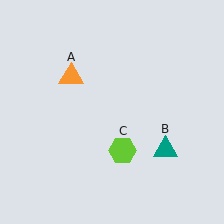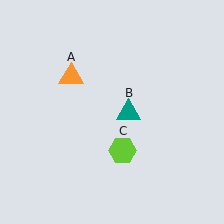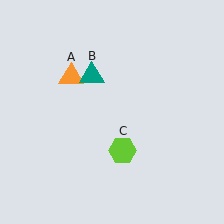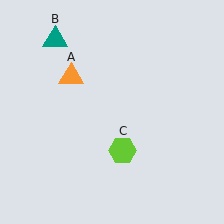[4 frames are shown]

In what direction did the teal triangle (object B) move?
The teal triangle (object B) moved up and to the left.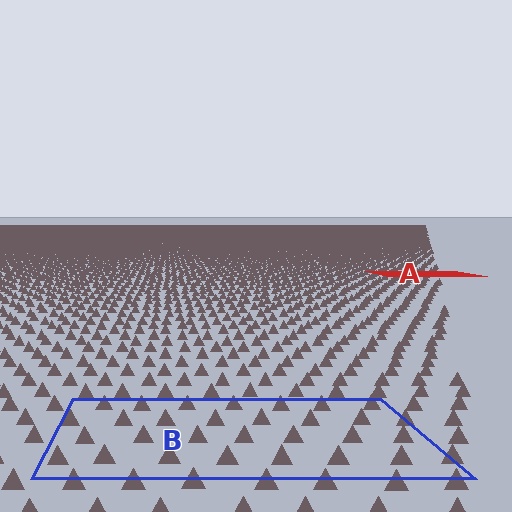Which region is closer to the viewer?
Region B is closer. The texture elements there are larger and more spread out.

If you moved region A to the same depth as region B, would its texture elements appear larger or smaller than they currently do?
They would appear larger. At a closer depth, the same texture elements are projected at a bigger on-screen size.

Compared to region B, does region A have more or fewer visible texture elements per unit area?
Region A has more texture elements per unit area — they are packed more densely because it is farther away.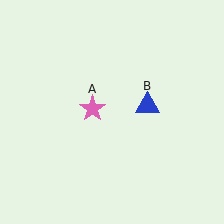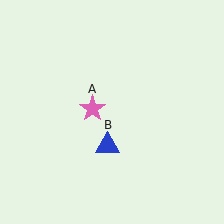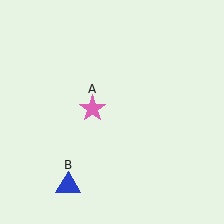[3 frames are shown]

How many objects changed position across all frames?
1 object changed position: blue triangle (object B).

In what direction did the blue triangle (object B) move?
The blue triangle (object B) moved down and to the left.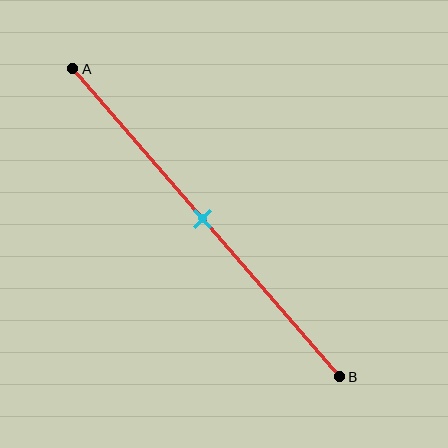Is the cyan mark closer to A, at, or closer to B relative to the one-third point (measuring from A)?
The cyan mark is closer to point B than the one-third point of segment AB.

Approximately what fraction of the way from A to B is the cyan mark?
The cyan mark is approximately 50% of the way from A to B.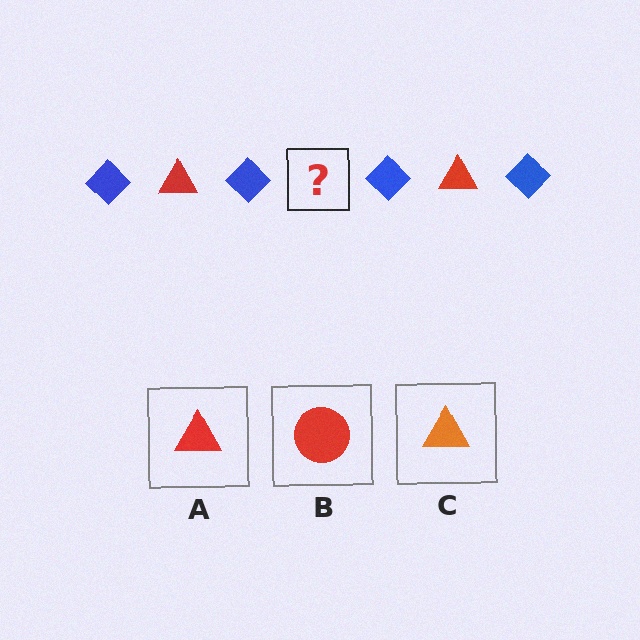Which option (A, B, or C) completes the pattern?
A.